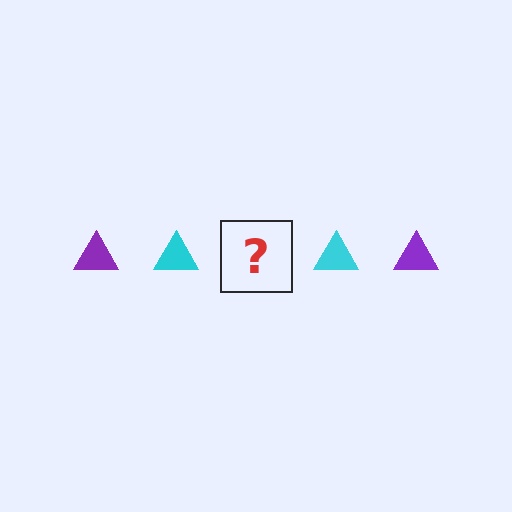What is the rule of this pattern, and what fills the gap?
The rule is that the pattern cycles through purple, cyan triangles. The gap should be filled with a purple triangle.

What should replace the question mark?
The question mark should be replaced with a purple triangle.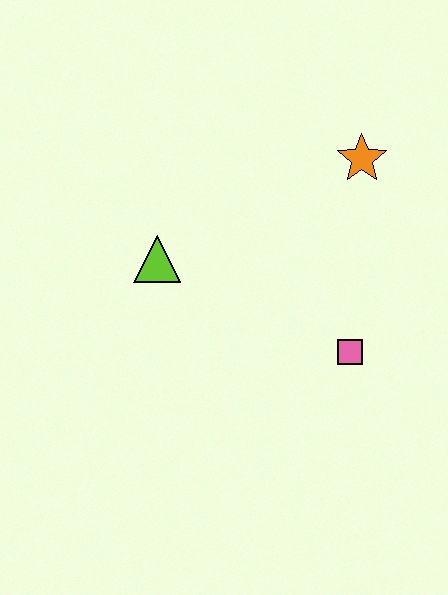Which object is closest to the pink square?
The orange star is closest to the pink square.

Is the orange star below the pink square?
No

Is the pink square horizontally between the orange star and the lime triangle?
Yes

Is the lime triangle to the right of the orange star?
No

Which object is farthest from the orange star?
The lime triangle is farthest from the orange star.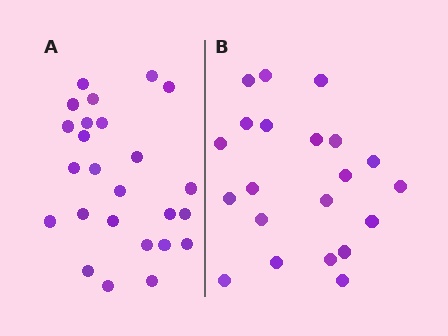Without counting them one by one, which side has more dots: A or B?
Region A (the left region) has more dots.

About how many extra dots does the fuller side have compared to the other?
Region A has about 4 more dots than region B.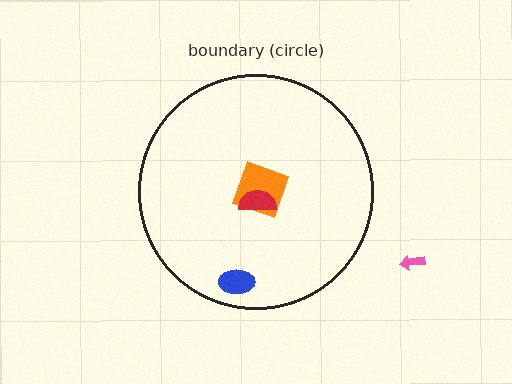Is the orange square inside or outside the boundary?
Inside.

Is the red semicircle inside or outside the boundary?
Inside.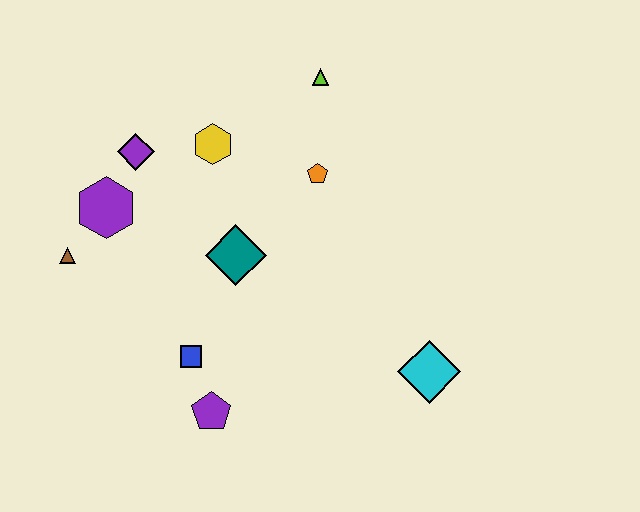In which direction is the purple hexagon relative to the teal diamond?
The purple hexagon is to the left of the teal diamond.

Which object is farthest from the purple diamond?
The cyan diamond is farthest from the purple diamond.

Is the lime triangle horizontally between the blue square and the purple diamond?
No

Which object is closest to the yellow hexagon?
The purple diamond is closest to the yellow hexagon.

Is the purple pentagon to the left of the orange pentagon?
Yes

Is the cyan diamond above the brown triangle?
No